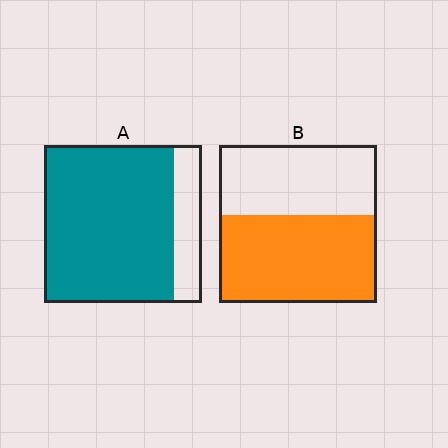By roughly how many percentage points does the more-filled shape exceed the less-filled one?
By roughly 25 percentage points (A over B).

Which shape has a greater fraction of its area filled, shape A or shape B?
Shape A.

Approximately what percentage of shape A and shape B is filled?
A is approximately 80% and B is approximately 55%.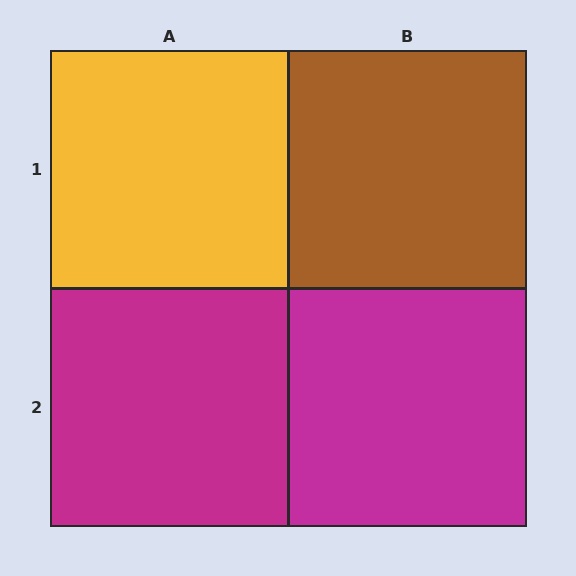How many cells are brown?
1 cell is brown.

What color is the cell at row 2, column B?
Magenta.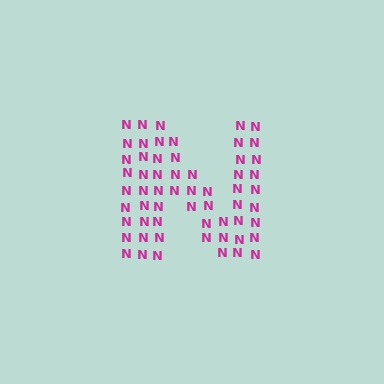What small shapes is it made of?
It is made of small letter N's.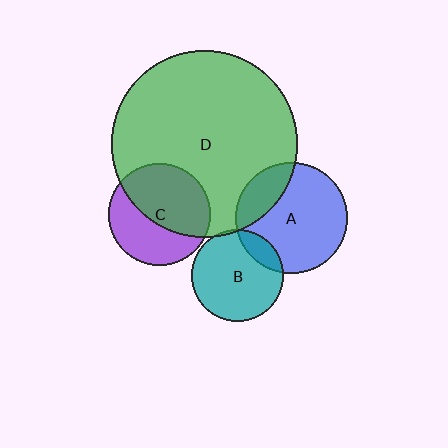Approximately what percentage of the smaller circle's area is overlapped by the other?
Approximately 55%.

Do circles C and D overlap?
Yes.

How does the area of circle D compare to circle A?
Approximately 2.8 times.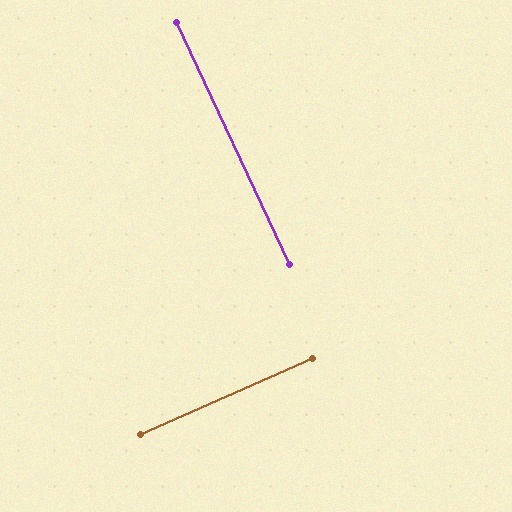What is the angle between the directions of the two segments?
Approximately 89 degrees.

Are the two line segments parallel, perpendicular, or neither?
Perpendicular — they meet at approximately 89°.